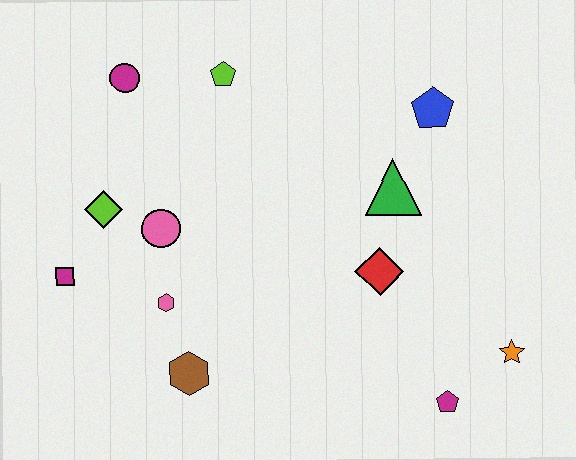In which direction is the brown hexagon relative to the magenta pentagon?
The brown hexagon is to the left of the magenta pentagon.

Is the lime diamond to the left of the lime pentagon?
Yes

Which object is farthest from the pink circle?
The orange star is farthest from the pink circle.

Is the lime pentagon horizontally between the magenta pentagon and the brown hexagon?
Yes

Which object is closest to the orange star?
The magenta pentagon is closest to the orange star.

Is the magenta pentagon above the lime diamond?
No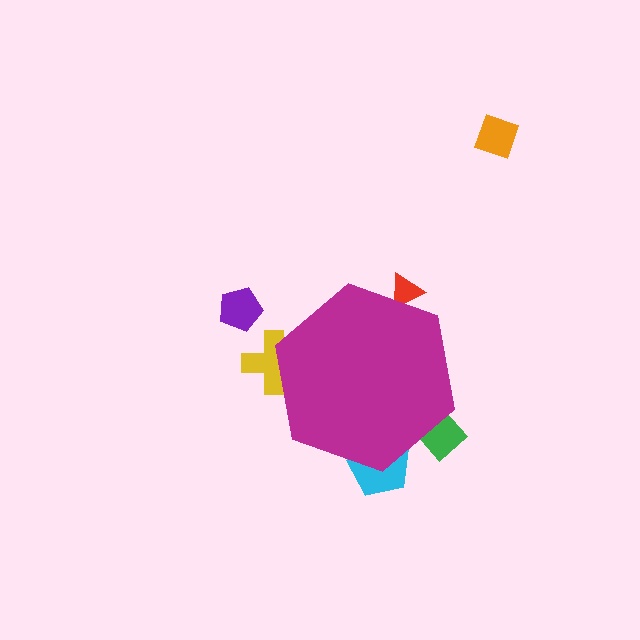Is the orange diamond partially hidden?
No, the orange diamond is fully visible.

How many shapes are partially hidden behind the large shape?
4 shapes are partially hidden.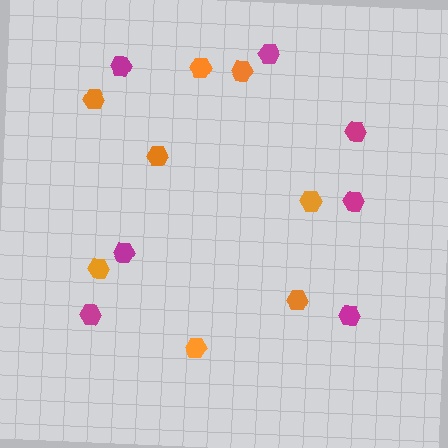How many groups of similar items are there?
There are 2 groups: one group of magenta hexagons (7) and one group of orange hexagons (8).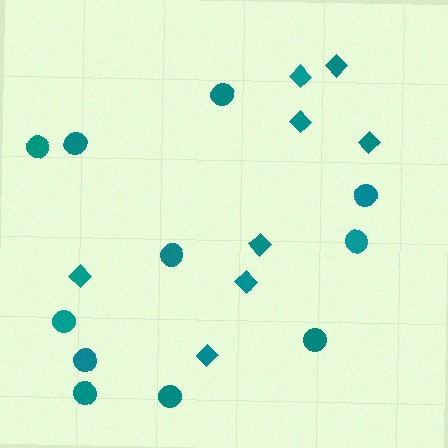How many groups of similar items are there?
There are 2 groups: one group of circles (11) and one group of diamonds (8).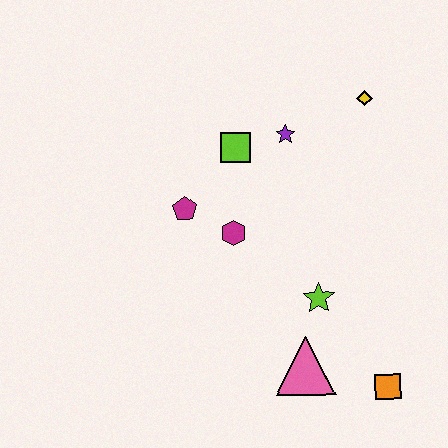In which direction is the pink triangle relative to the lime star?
The pink triangle is below the lime star.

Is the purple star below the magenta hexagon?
No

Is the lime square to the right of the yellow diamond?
No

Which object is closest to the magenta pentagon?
The magenta hexagon is closest to the magenta pentagon.